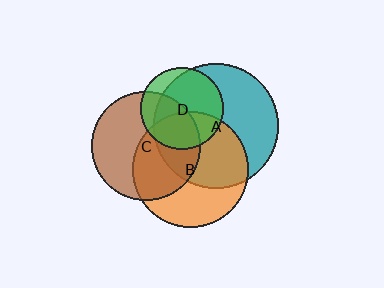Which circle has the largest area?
Circle A (teal).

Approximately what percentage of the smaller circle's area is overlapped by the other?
Approximately 40%.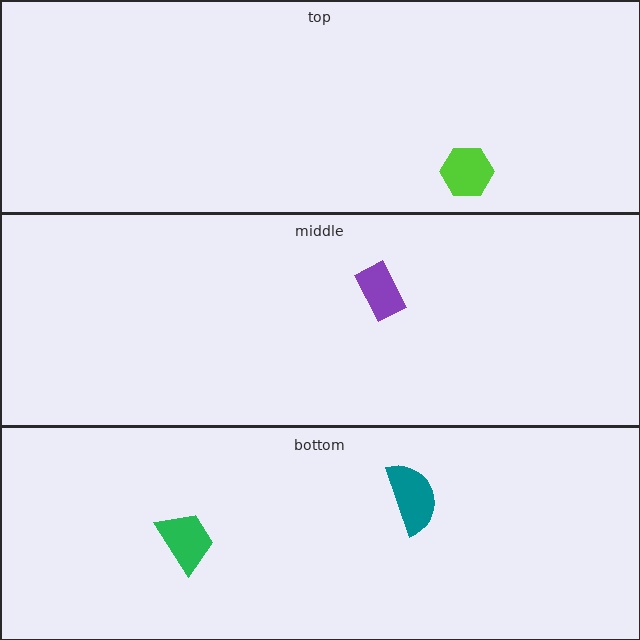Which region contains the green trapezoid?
The bottom region.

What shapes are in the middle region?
The purple rectangle.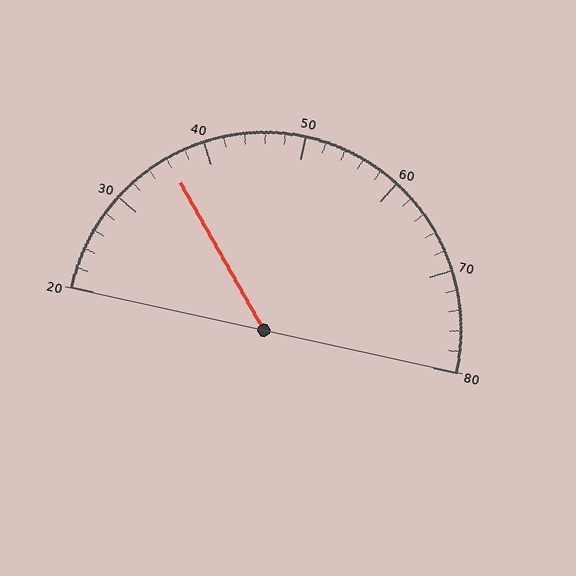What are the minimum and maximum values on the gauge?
The gauge ranges from 20 to 80.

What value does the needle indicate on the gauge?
The needle indicates approximately 36.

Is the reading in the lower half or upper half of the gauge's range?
The reading is in the lower half of the range (20 to 80).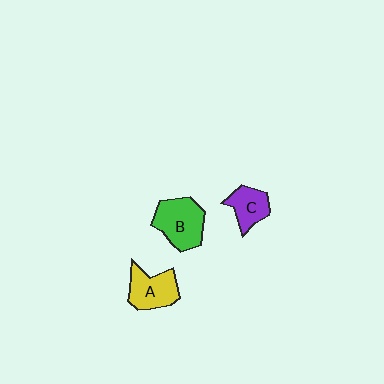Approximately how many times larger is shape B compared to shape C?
Approximately 1.6 times.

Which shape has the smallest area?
Shape C (purple).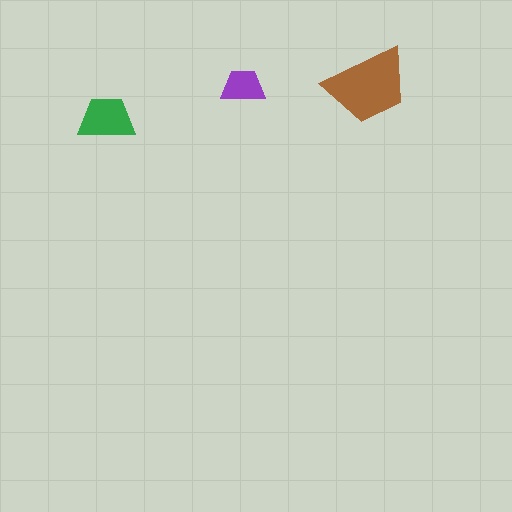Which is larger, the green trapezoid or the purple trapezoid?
The green one.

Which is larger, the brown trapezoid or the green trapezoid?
The brown one.